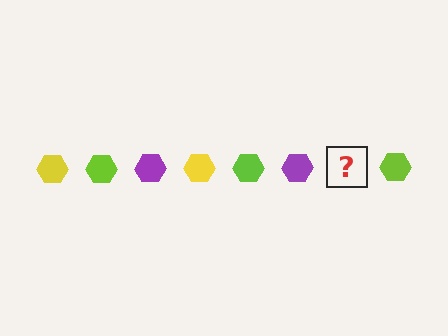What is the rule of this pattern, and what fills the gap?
The rule is that the pattern cycles through yellow, lime, purple hexagons. The gap should be filled with a yellow hexagon.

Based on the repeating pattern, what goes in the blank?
The blank should be a yellow hexagon.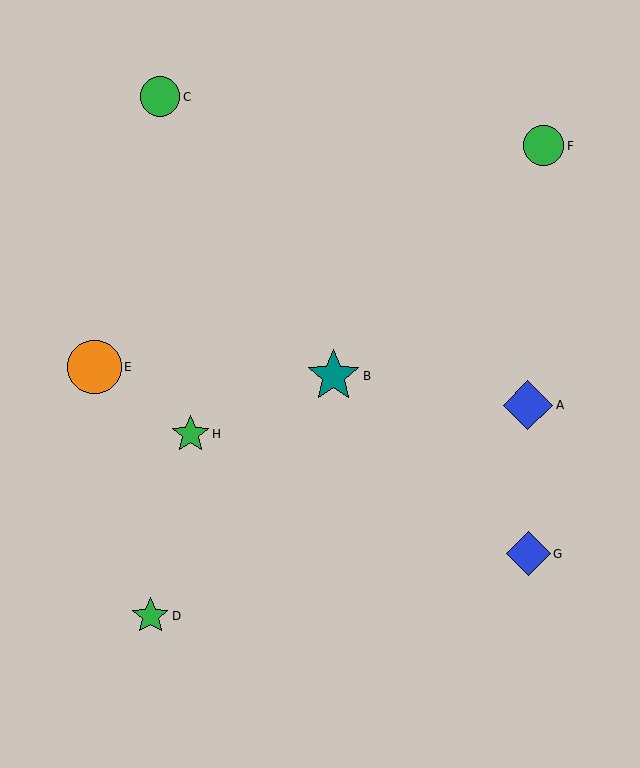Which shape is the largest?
The orange circle (labeled E) is the largest.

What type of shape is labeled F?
Shape F is a green circle.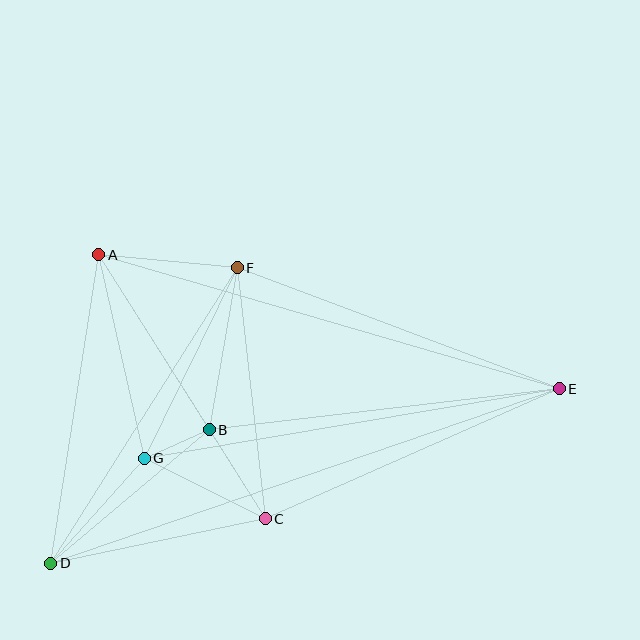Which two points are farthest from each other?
Points D and E are farthest from each other.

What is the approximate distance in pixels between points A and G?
The distance between A and G is approximately 209 pixels.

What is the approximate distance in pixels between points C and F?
The distance between C and F is approximately 252 pixels.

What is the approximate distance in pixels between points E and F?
The distance between E and F is approximately 344 pixels.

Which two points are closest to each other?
Points B and G are closest to each other.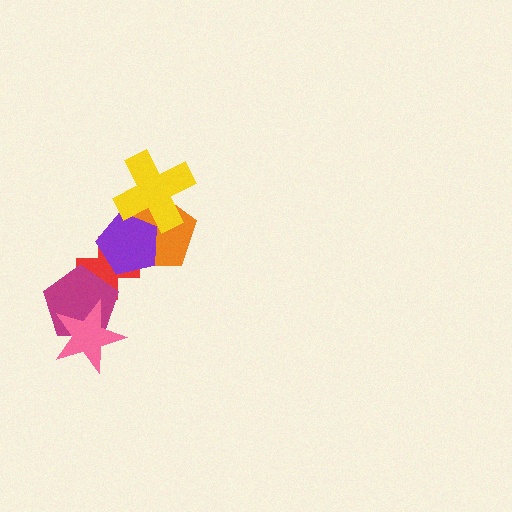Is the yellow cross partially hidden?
No, no other shape covers it.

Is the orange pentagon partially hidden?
Yes, it is partially covered by another shape.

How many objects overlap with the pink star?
1 object overlaps with the pink star.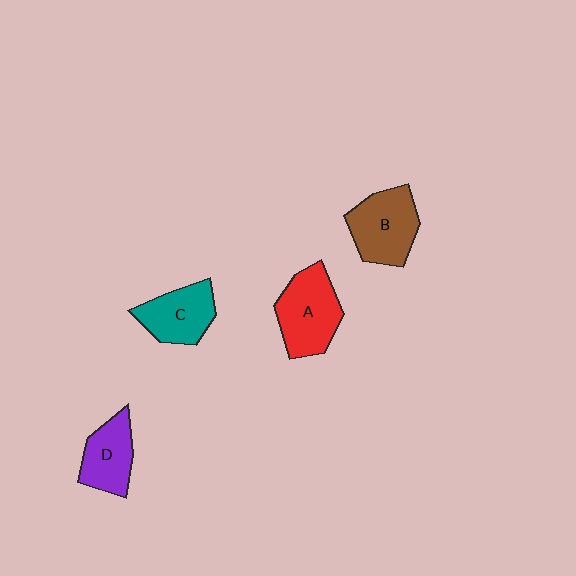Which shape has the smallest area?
Shape D (purple).